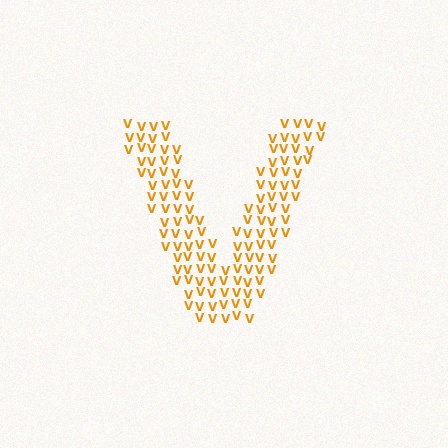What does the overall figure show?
The overall figure shows the letter V.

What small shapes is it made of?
It is made of small letter V's.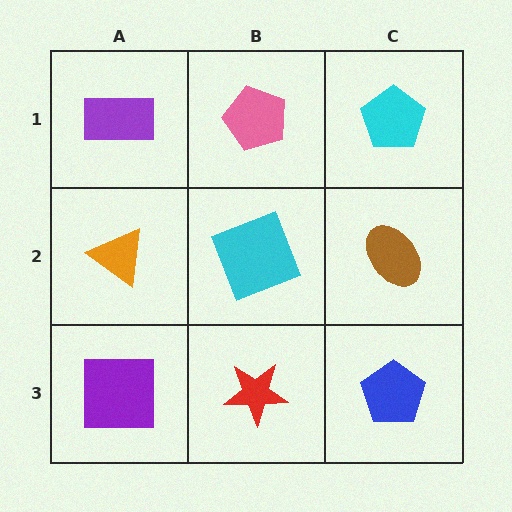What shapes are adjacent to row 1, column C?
A brown ellipse (row 2, column C), a pink pentagon (row 1, column B).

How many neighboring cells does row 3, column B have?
3.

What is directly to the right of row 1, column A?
A pink pentagon.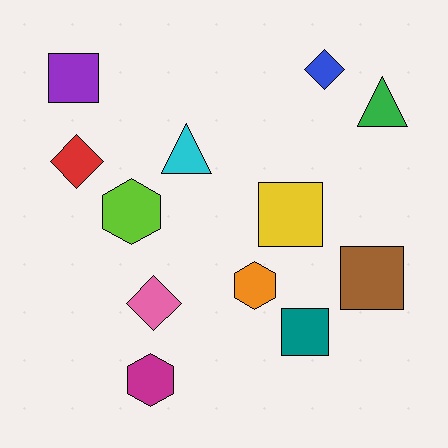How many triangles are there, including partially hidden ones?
There are 2 triangles.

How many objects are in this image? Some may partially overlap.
There are 12 objects.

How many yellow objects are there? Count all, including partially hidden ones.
There is 1 yellow object.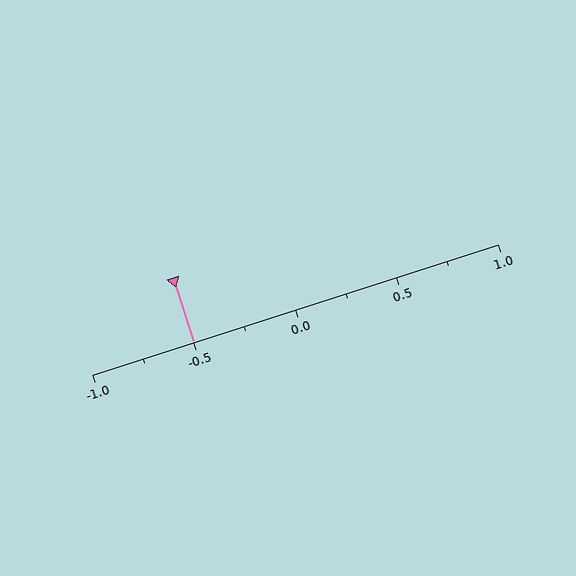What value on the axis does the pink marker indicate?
The marker indicates approximately -0.5.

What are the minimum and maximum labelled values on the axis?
The axis runs from -1.0 to 1.0.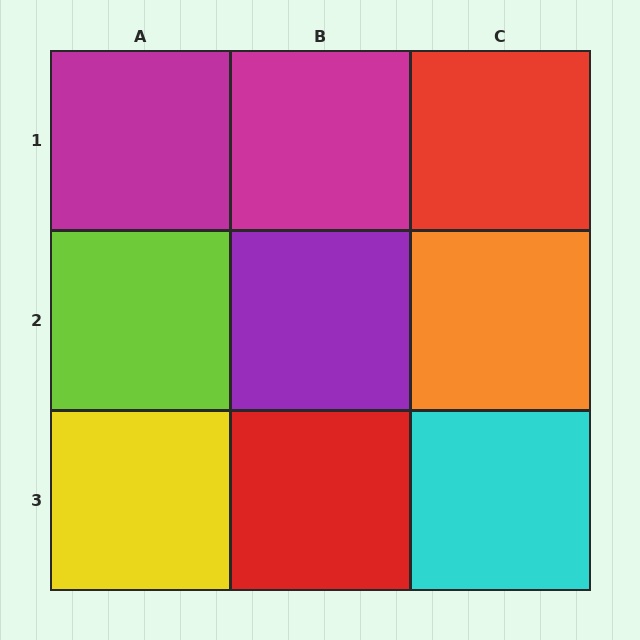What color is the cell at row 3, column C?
Cyan.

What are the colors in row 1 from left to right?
Magenta, magenta, red.